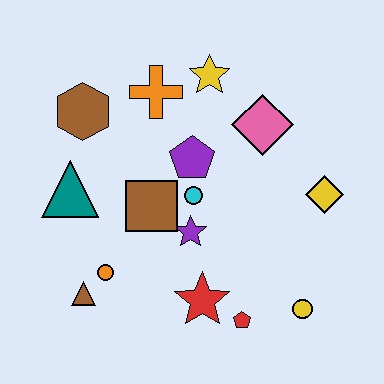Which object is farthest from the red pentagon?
The brown hexagon is farthest from the red pentagon.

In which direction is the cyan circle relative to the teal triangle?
The cyan circle is to the right of the teal triangle.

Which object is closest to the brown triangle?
The orange circle is closest to the brown triangle.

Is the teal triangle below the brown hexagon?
Yes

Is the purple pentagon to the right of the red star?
No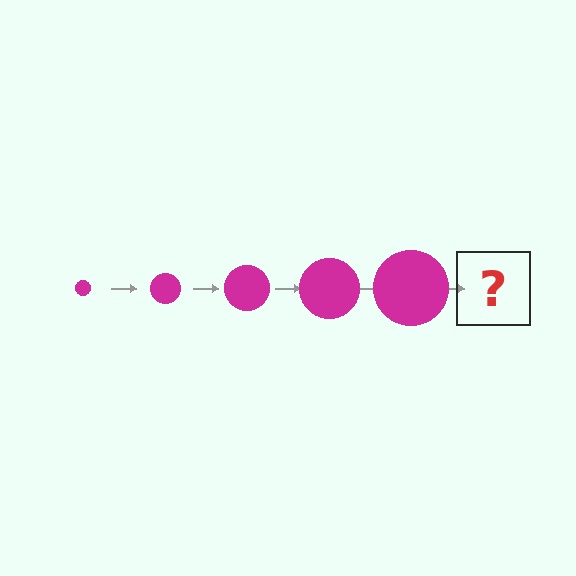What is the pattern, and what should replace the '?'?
The pattern is that the circle gets progressively larger each step. The '?' should be a magenta circle, larger than the previous one.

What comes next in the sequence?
The next element should be a magenta circle, larger than the previous one.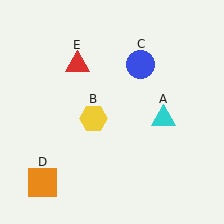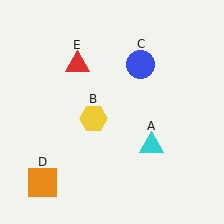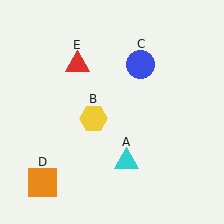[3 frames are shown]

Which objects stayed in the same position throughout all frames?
Yellow hexagon (object B) and blue circle (object C) and orange square (object D) and red triangle (object E) remained stationary.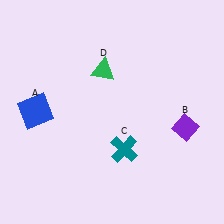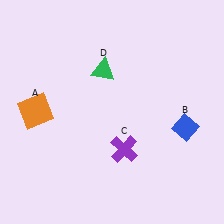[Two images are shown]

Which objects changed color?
A changed from blue to orange. B changed from purple to blue. C changed from teal to purple.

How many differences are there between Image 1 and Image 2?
There are 3 differences between the two images.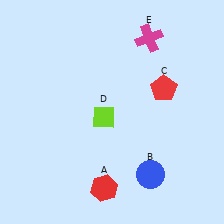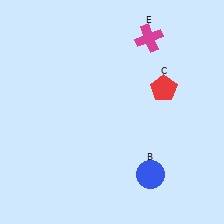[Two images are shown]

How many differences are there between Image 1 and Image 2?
There are 2 differences between the two images.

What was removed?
The lime diamond (D), the red hexagon (A) were removed in Image 2.